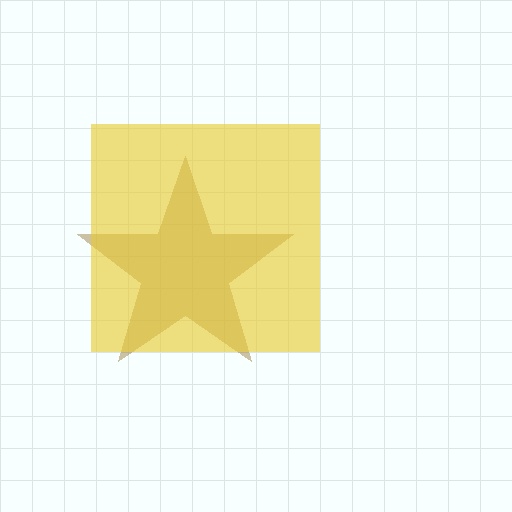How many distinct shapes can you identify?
There are 2 distinct shapes: a brown star, a yellow square.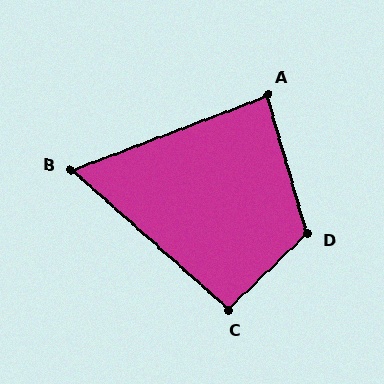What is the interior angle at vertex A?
Approximately 85 degrees (approximately right).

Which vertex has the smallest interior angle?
B, at approximately 62 degrees.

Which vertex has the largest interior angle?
D, at approximately 118 degrees.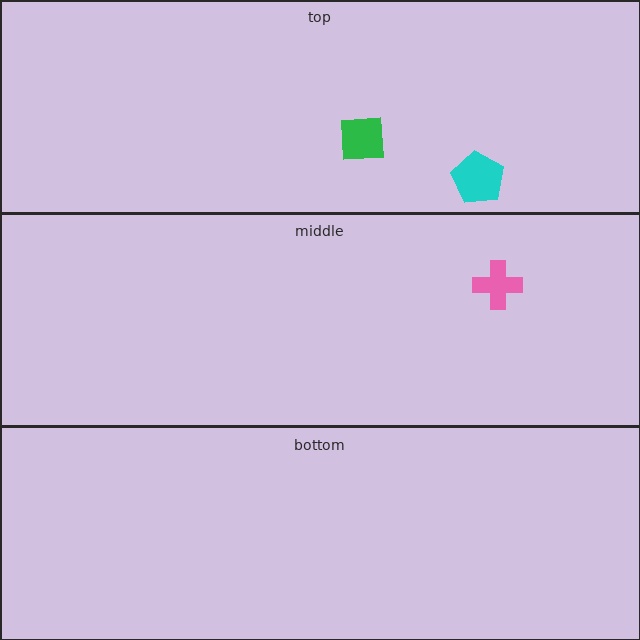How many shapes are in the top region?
2.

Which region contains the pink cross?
The middle region.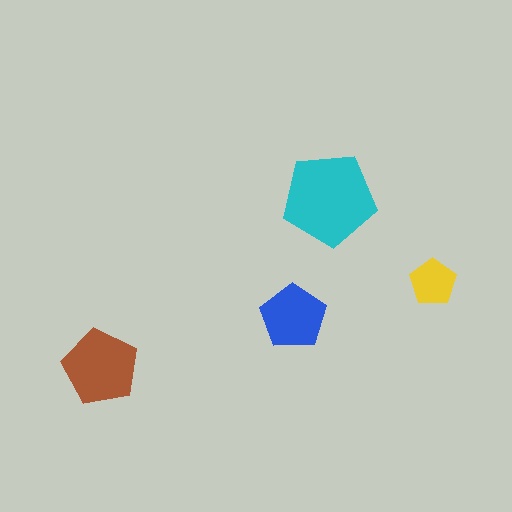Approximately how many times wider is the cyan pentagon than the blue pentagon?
About 1.5 times wider.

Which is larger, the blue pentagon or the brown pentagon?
The brown one.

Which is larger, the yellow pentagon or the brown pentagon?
The brown one.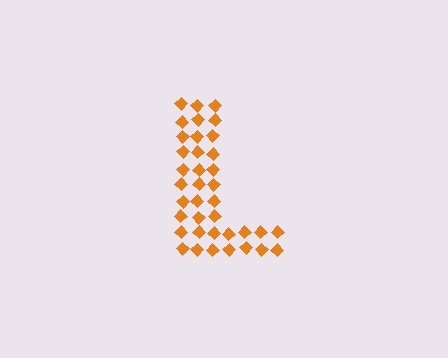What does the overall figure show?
The overall figure shows the letter L.